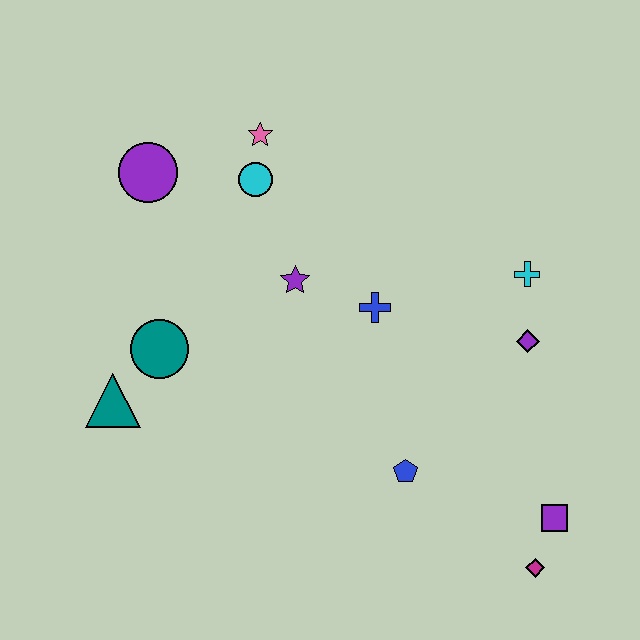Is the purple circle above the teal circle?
Yes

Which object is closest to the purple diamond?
The cyan cross is closest to the purple diamond.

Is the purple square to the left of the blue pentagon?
No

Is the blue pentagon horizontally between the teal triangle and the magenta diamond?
Yes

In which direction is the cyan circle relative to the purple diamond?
The cyan circle is to the left of the purple diamond.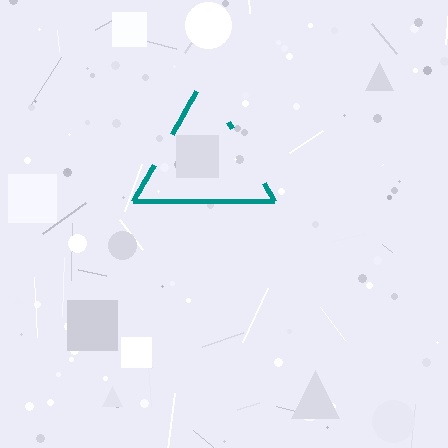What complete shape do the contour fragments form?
The contour fragments form a triangle.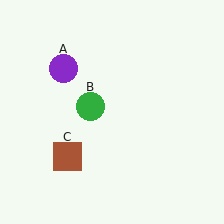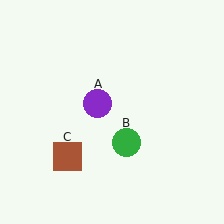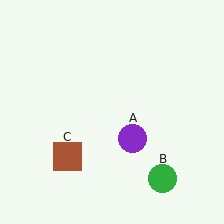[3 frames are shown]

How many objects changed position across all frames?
2 objects changed position: purple circle (object A), green circle (object B).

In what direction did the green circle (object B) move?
The green circle (object B) moved down and to the right.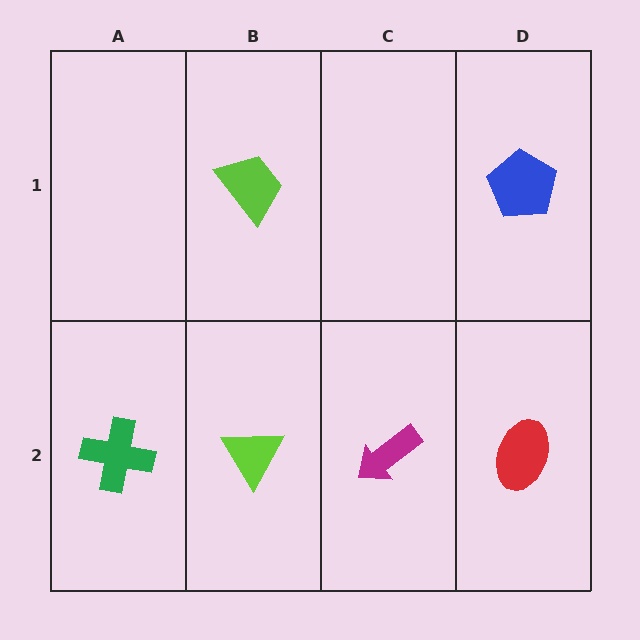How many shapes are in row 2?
4 shapes.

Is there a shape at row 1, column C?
No, that cell is empty.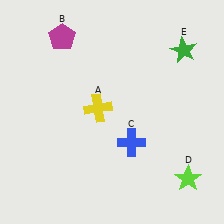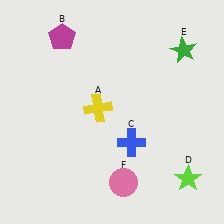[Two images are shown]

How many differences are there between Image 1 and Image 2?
There is 1 difference between the two images.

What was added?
A pink circle (F) was added in Image 2.